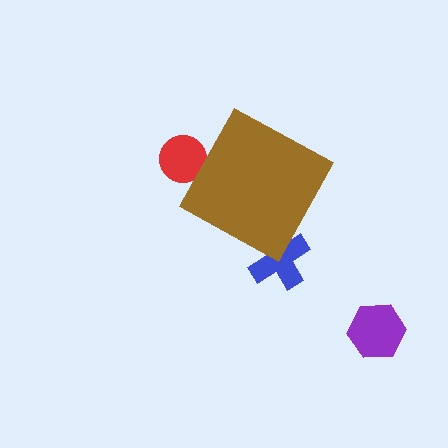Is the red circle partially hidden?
Yes, the red circle is partially hidden behind the brown diamond.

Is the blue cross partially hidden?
Yes, the blue cross is partially hidden behind the brown diamond.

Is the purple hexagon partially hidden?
No, the purple hexagon is fully visible.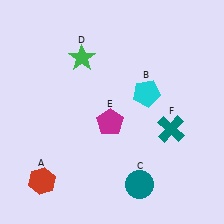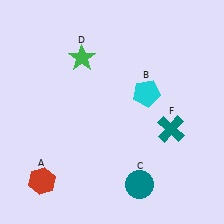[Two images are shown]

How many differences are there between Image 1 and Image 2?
There is 1 difference between the two images.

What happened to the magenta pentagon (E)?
The magenta pentagon (E) was removed in Image 2. It was in the bottom-left area of Image 1.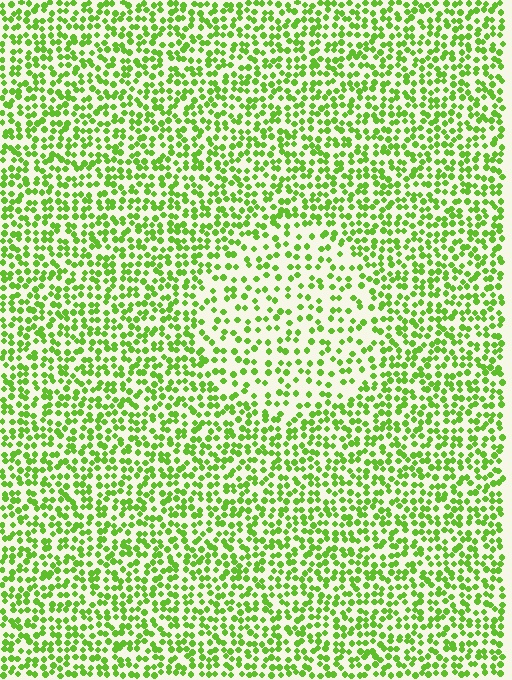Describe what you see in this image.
The image contains small lime elements arranged at two different densities. A circle-shaped region is visible where the elements are less densely packed than the surrounding area.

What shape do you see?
I see a circle.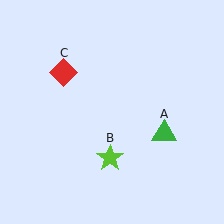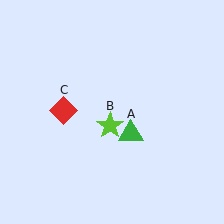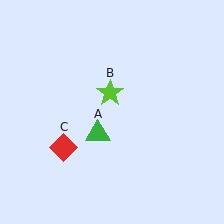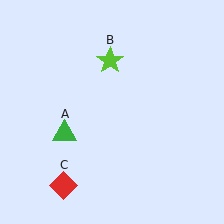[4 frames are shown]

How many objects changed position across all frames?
3 objects changed position: green triangle (object A), lime star (object B), red diamond (object C).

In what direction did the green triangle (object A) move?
The green triangle (object A) moved left.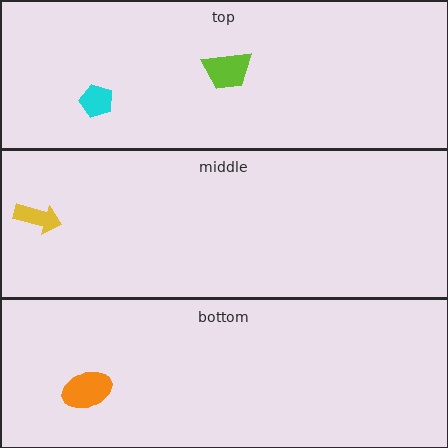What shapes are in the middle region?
The yellow arrow.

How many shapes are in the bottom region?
1.